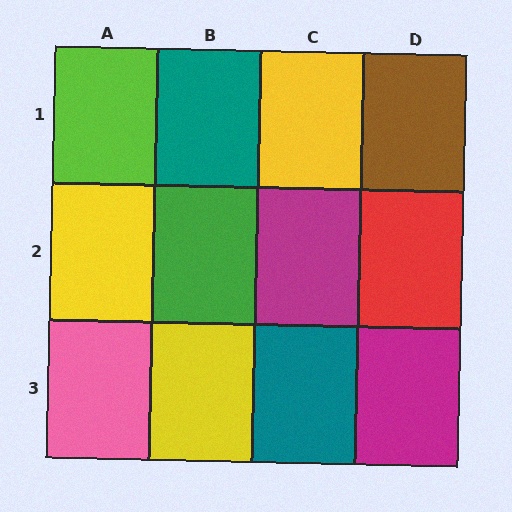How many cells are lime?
1 cell is lime.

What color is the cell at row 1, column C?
Yellow.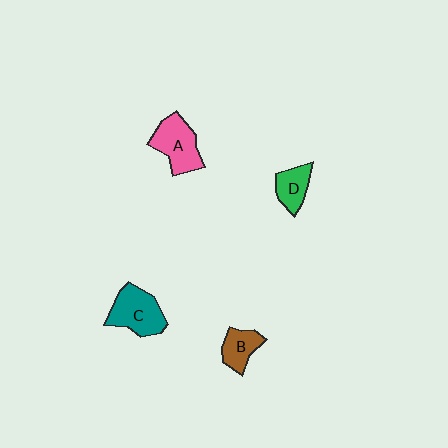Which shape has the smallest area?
Shape D (green).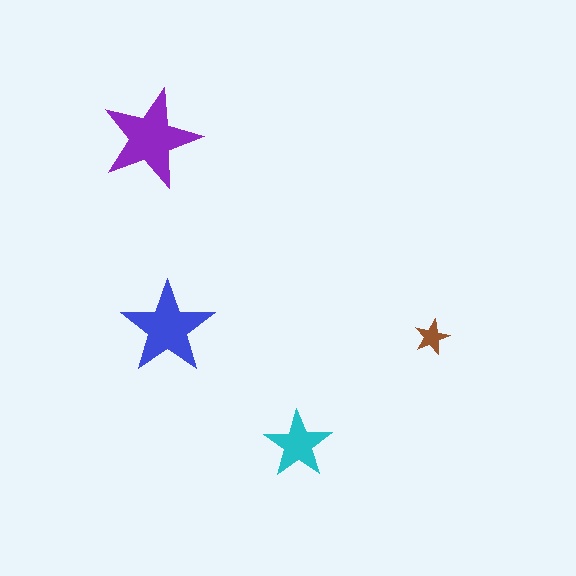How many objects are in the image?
There are 4 objects in the image.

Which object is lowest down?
The cyan star is bottommost.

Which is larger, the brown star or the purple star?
The purple one.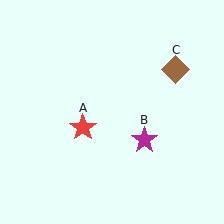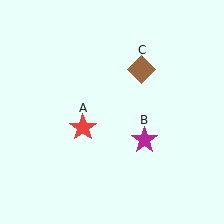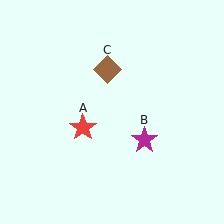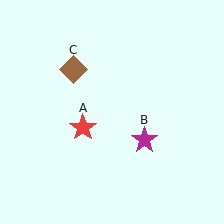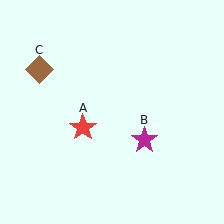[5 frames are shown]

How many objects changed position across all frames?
1 object changed position: brown diamond (object C).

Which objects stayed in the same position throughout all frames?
Red star (object A) and magenta star (object B) remained stationary.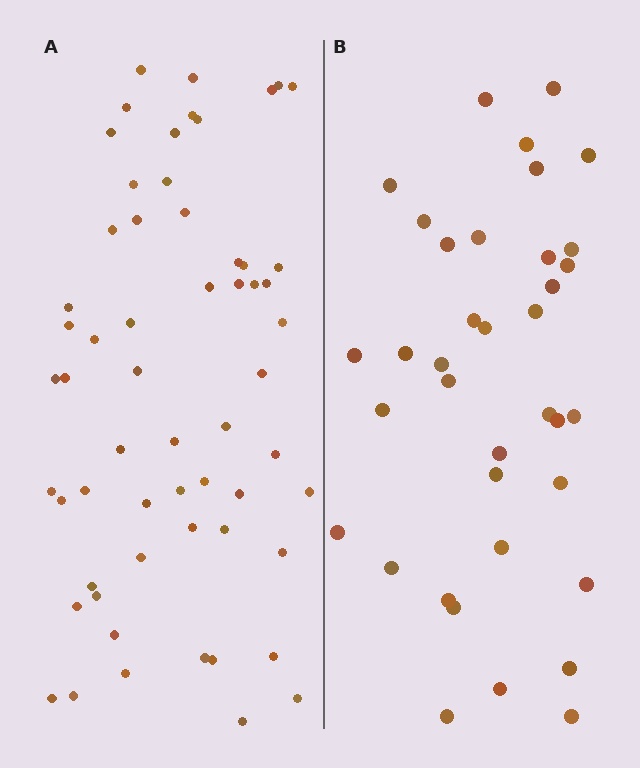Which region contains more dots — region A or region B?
Region A (the left region) has more dots.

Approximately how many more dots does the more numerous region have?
Region A has approximately 20 more dots than region B.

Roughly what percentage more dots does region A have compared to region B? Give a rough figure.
About 60% more.